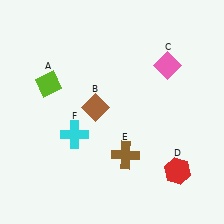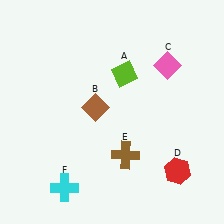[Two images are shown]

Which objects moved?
The objects that moved are: the lime diamond (A), the cyan cross (F).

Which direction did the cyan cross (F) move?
The cyan cross (F) moved down.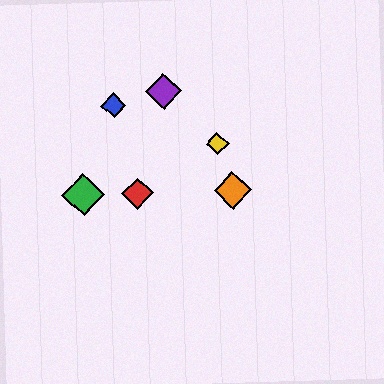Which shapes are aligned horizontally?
The red diamond, the green diamond, the orange diamond are aligned horizontally.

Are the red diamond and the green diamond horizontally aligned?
Yes, both are at y≈193.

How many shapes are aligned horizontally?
3 shapes (the red diamond, the green diamond, the orange diamond) are aligned horizontally.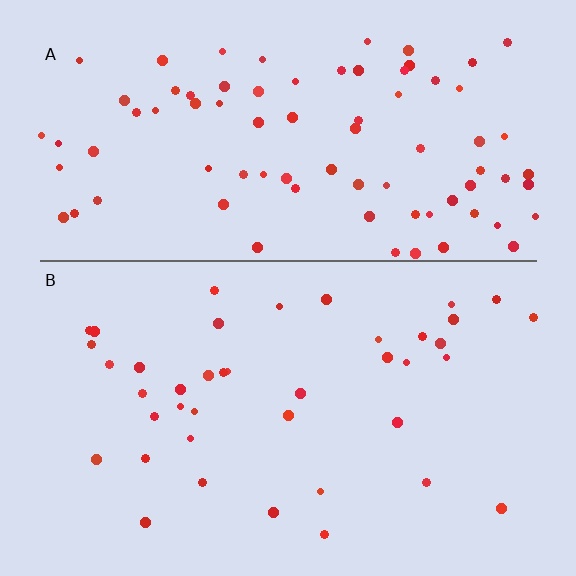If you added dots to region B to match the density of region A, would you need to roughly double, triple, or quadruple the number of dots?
Approximately double.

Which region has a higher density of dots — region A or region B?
A (the top).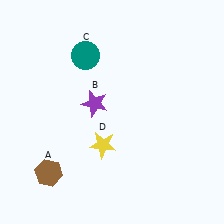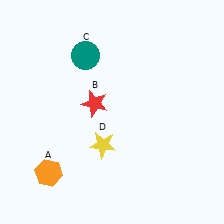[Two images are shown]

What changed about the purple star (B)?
In Image 1, B is purple. In Image 2, it changed to red.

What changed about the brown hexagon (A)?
In Image 1, A is brown. In Image 2, it changed to orange.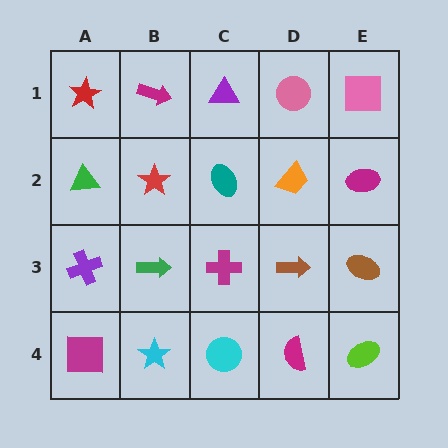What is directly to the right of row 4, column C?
A magenta semicircle.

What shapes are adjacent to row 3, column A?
A green triangle (row 2, column A), a magenta square (row 4, column A), a green arrow (row 3, column B).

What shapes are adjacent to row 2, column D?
A pink circle (row 1, column D), a brown arrow (row 3, column D), a teal ellipse (row 2, column C), a magenta ellipse (row 2, column E).